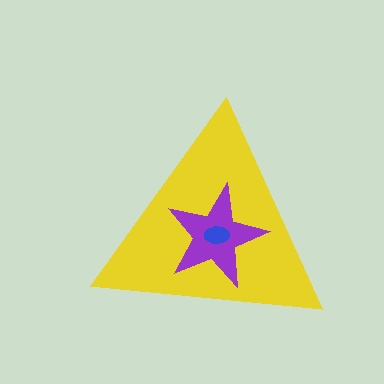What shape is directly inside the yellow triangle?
The purple star.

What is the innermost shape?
The blue ellipse.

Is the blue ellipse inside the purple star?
Yes.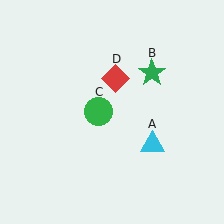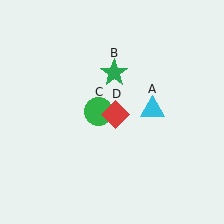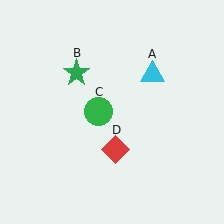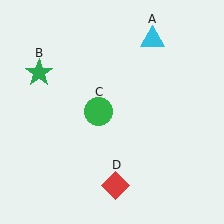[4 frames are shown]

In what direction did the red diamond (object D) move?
The red diamond (object D) moved down.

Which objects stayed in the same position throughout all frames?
Green circle (object C) remained stationary.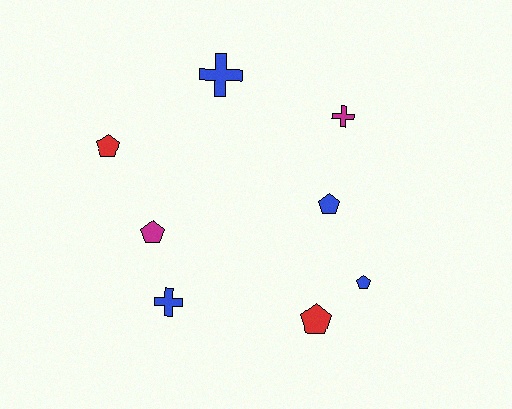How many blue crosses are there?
There are 2 blue crosses.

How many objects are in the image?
There are 8 objects.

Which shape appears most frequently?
Pentagon, with 5 objects.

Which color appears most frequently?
Blue, with 4 objects.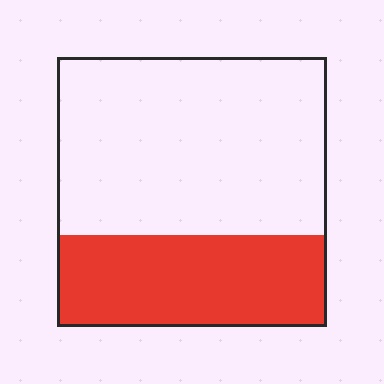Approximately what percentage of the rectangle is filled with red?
Approximately 35%.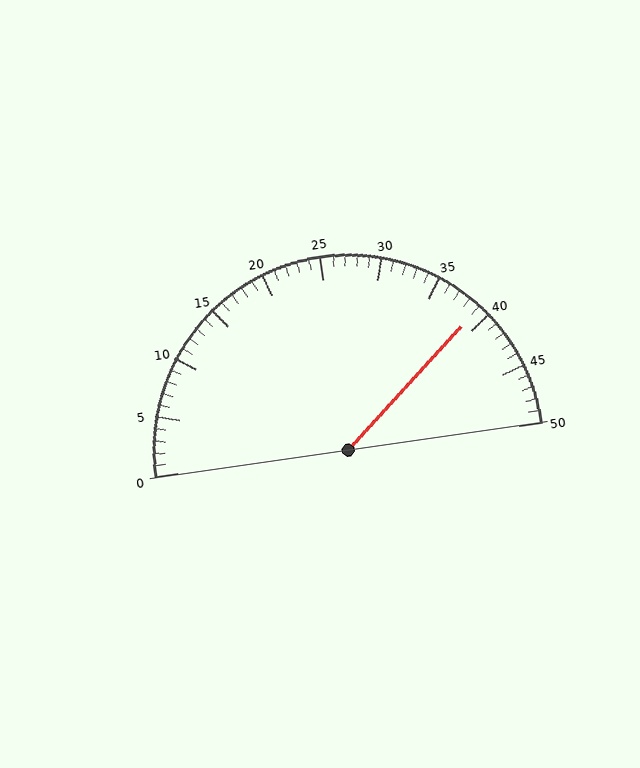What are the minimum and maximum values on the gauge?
The gauge ranges from 0 to 50.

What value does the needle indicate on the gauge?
The needle indicates approximately 39.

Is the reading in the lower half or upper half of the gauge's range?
The reading is in the upper half of the range (0 to 50).